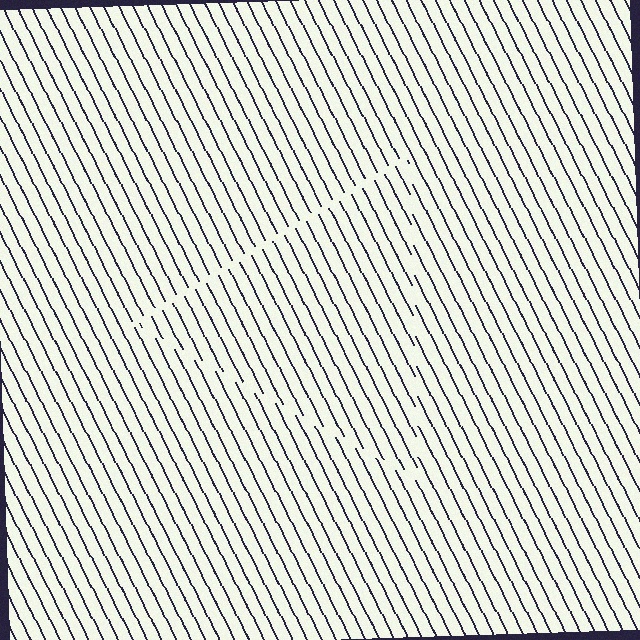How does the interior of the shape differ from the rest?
The interior of the shape contains the same grating, shifted by half a period — the contour is defined by the phase discontinuity where line-ends from the inner and outer gratings abut.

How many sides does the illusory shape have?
3 sides — the line-ends trace a triangle.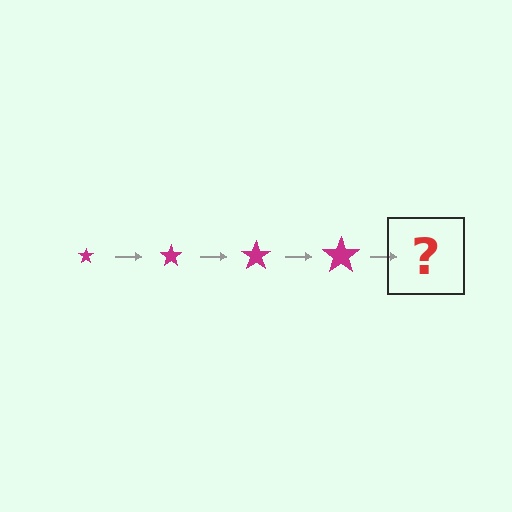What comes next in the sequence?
The next element should be a magenta star, larger than the previous one.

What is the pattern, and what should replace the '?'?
The pattern is that the star gets progressively larger each step. The '?' should be a magenta star, larger than the previous one.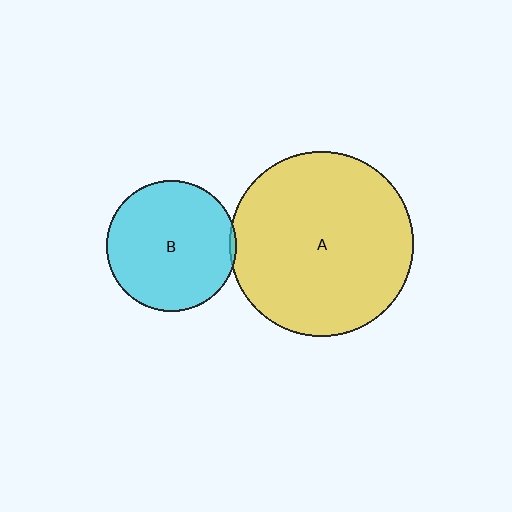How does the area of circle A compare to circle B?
Approximately 2.0 times.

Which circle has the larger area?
Circle A (yellow).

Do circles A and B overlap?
Yes.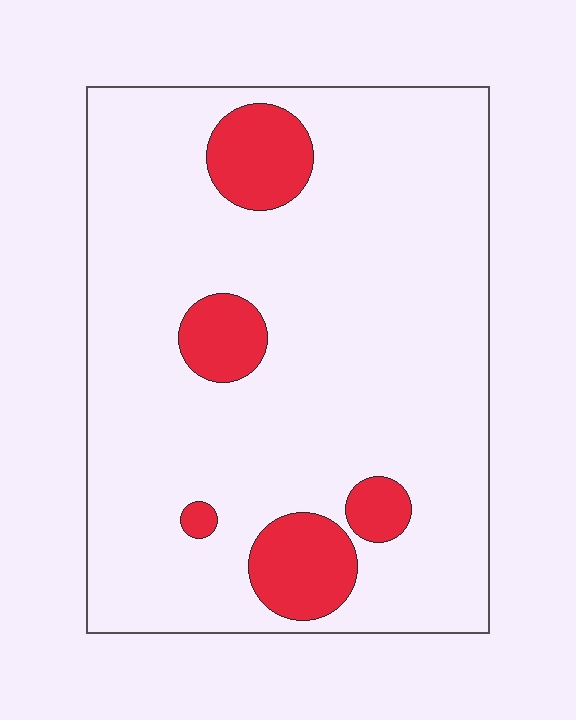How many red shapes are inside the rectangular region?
5.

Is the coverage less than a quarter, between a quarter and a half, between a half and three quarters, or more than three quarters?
Less than a quarter.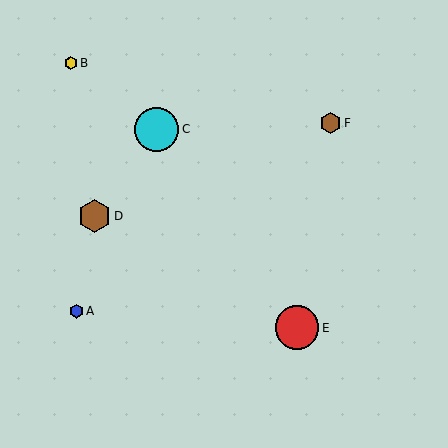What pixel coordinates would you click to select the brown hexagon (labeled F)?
Click at (330, 123) to select the brown hexagon F.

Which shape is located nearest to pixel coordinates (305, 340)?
The red circle (labeled E) at (297, 328) is nearest to that location.